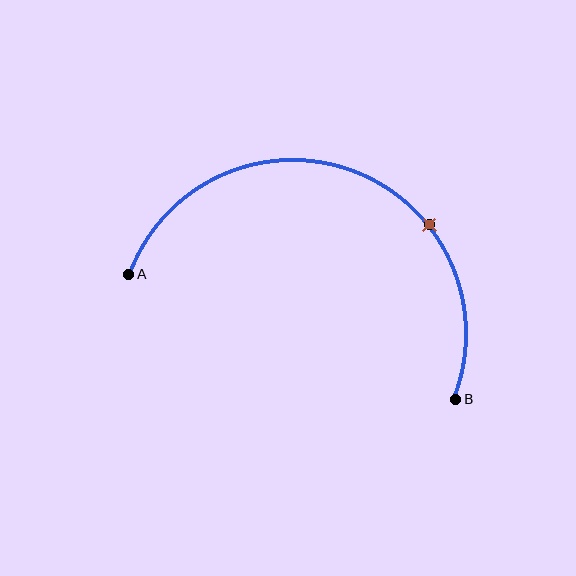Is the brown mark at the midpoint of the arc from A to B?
No. The brown mark lies on the arc but is closer to endpoint B. The arc midpoint would be at the point on the curve equidistant along the arc from both A and B.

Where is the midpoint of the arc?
The arc midpoint is the point on the curve farthest from the straight line joining A and B. It sits above that line.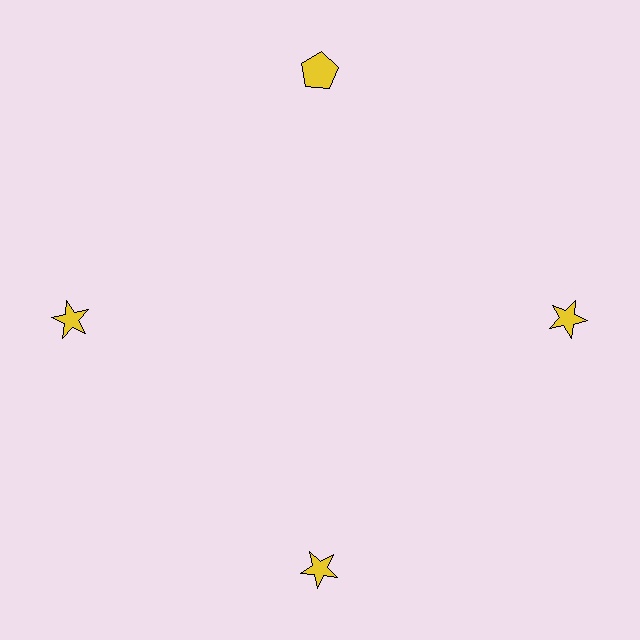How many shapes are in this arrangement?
There are 4 shapes arranged in a ring pattern.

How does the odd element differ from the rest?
It has a different shape: pentagon instead of star.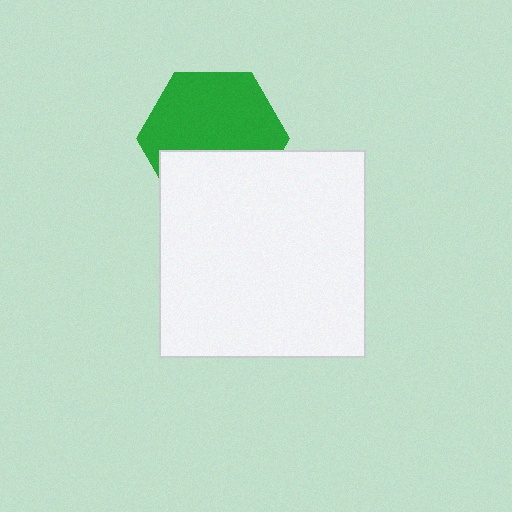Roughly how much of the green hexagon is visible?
About half of it is visible (roughly 62%).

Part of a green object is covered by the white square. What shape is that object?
It is a hexagon.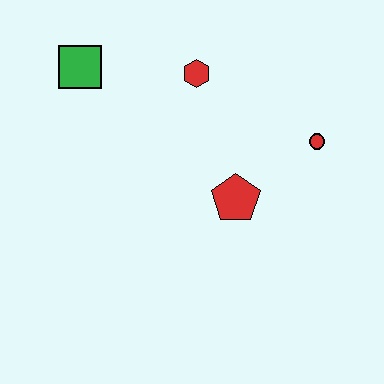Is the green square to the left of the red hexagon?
Yes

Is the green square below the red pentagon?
No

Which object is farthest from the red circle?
The green square is farthest from the red circle.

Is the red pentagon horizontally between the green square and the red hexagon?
No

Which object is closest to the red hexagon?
The green square is closest to the red hexagon.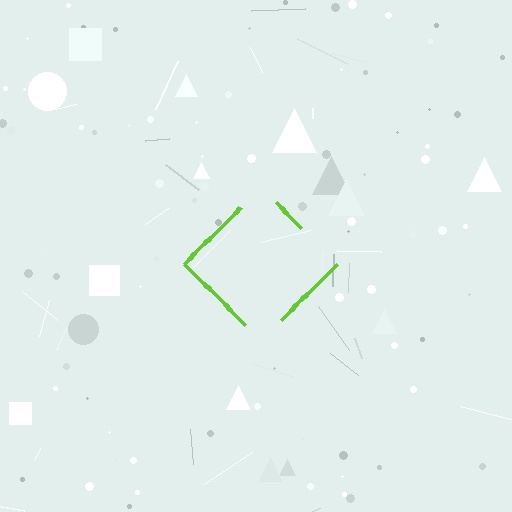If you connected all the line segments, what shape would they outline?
They would outline a diamond.